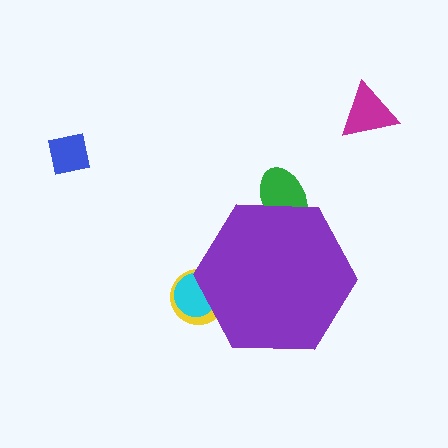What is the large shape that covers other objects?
A purple hexagon.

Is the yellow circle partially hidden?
Yes, the yellow circle is partially hidden behind the purple hexagon.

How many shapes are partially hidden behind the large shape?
3 shapes are partially hidden.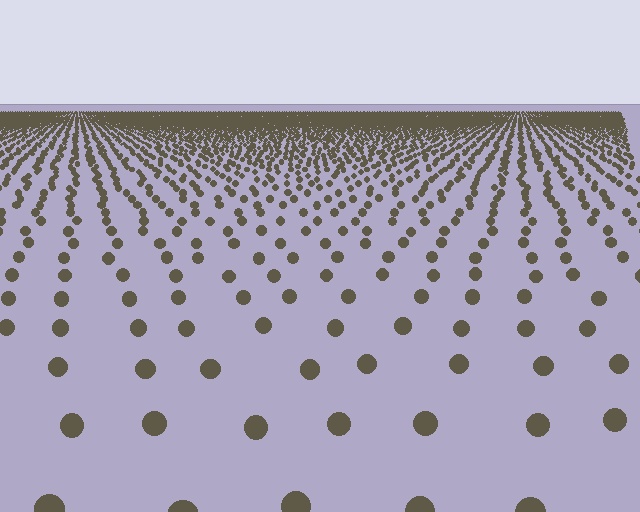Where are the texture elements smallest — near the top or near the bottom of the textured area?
Near the top.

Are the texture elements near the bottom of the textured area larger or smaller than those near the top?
Larger. Near the bottom, elements are closer to the viewer and appear at a bigger on-screen size.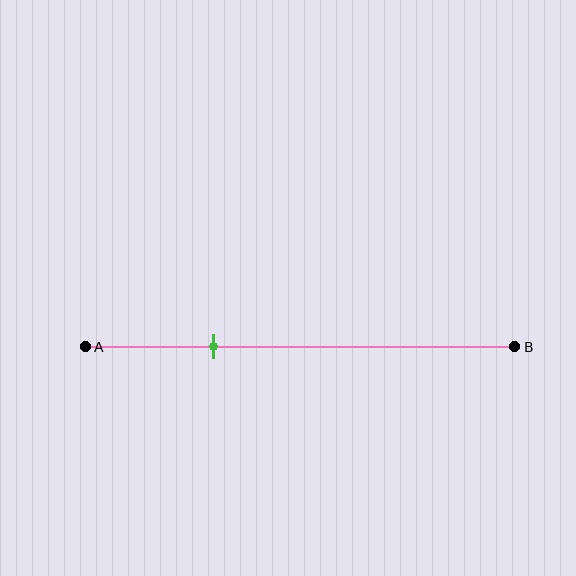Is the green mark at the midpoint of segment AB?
No, the mark is at about 30% from A, not at the 50% midpoint.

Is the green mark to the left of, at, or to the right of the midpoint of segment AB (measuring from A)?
The green mark is to the left of the midpoint of segment AB.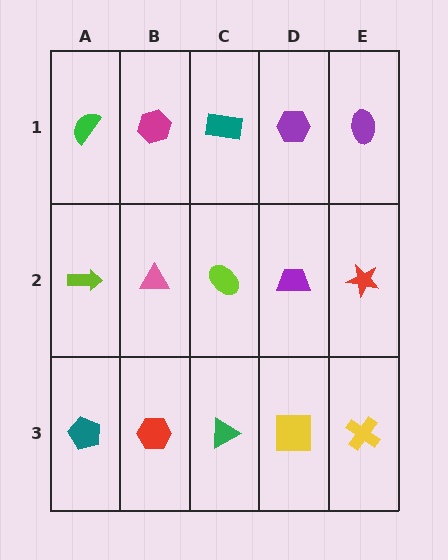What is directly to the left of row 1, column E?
A purple hexagon.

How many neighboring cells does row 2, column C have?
4.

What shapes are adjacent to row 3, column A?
A lime arrow (row 2, column A), a red hexagon (row 3, column B).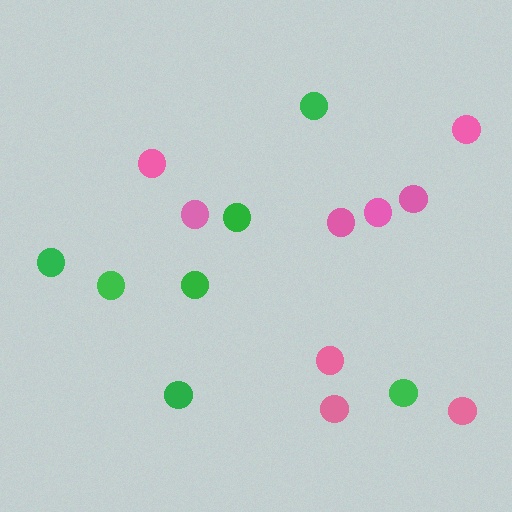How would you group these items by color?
There are 2 groups: one group of pink circles (9) and one group of green circles (7).